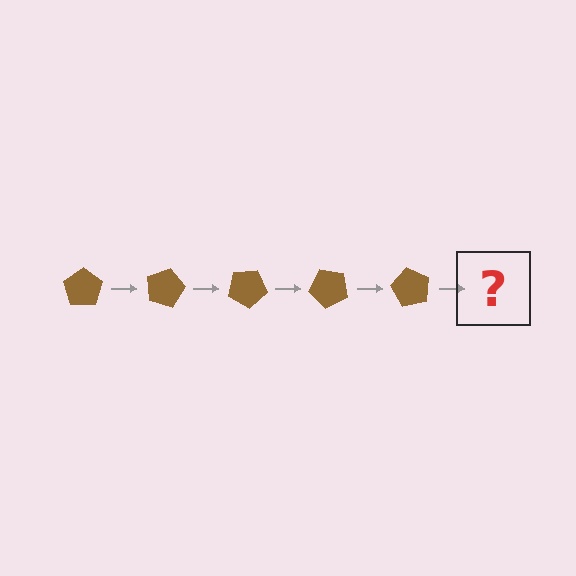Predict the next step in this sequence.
The next step is a brown pentagon rotated 75 degrees.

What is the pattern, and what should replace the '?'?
The pattern is that the pentagon rotates 15 degrees each step. The '?' should be a brown pentagon rotated 75 degrees.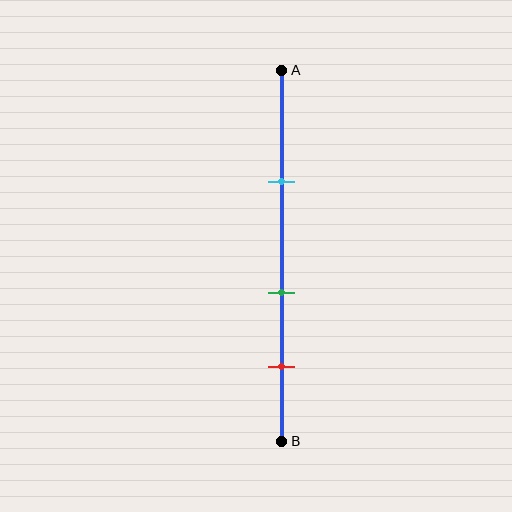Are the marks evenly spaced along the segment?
Yes, the marks are approximately evenly spaced.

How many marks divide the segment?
There are 3 marks dividing the segment.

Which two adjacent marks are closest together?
The green and red marks are the closest adjacent pair.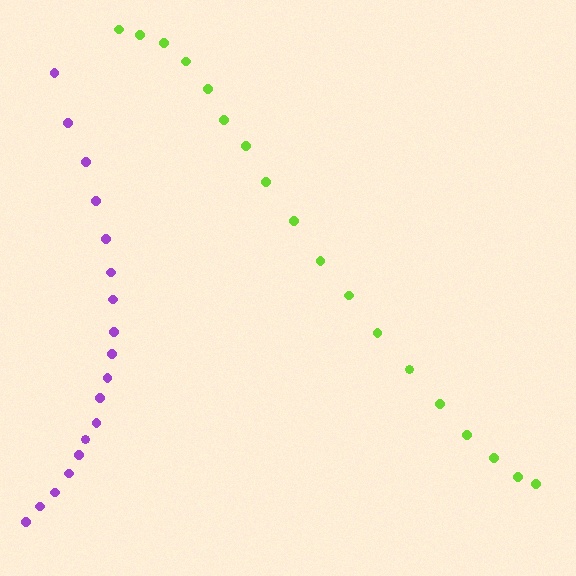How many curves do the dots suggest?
There are 2 distinct paths.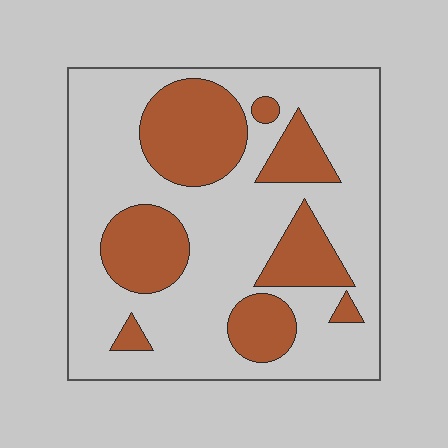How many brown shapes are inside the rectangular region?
8.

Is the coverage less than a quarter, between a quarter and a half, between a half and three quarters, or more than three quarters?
Between a quarter and a half.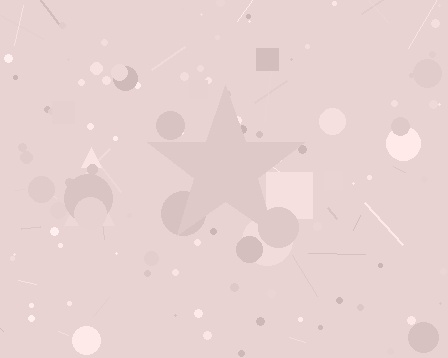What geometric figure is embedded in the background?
A star is embedded in the background.